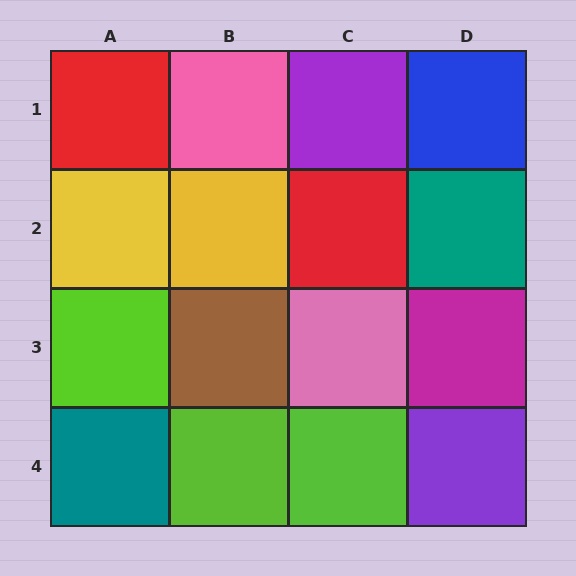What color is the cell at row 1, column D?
Blue.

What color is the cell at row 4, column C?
Lime.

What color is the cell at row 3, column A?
Lime.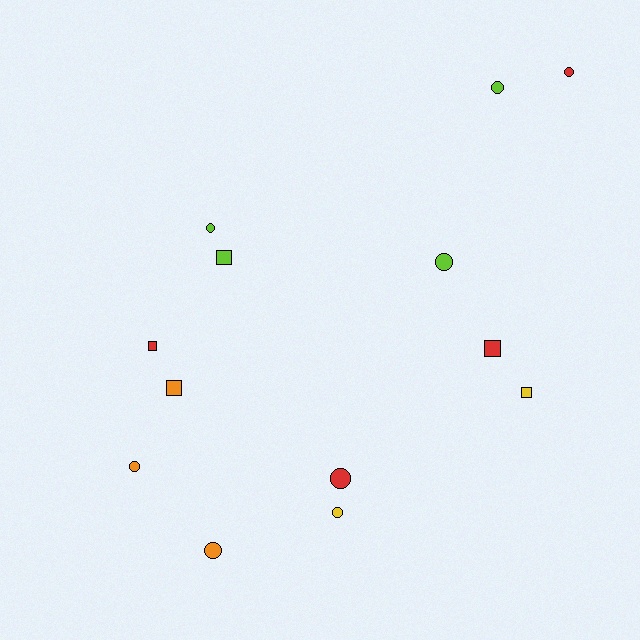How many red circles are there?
There are 2 red circles.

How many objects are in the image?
There are 13 objects.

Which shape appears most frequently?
Circle, with 8 objects.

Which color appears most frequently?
Red, with 4 objects.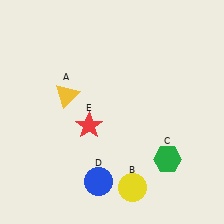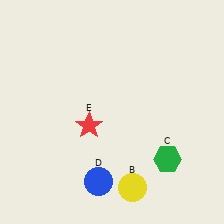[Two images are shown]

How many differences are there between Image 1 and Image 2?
There is 1 difference between the two images.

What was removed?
The yellow triangle (A) was removed in Image 2.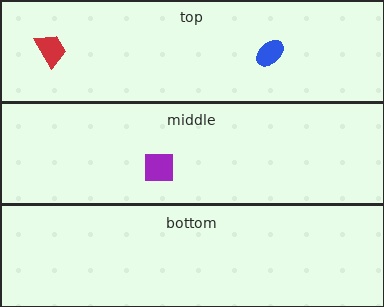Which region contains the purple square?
The middle region.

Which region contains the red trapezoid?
The top region.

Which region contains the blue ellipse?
The top region.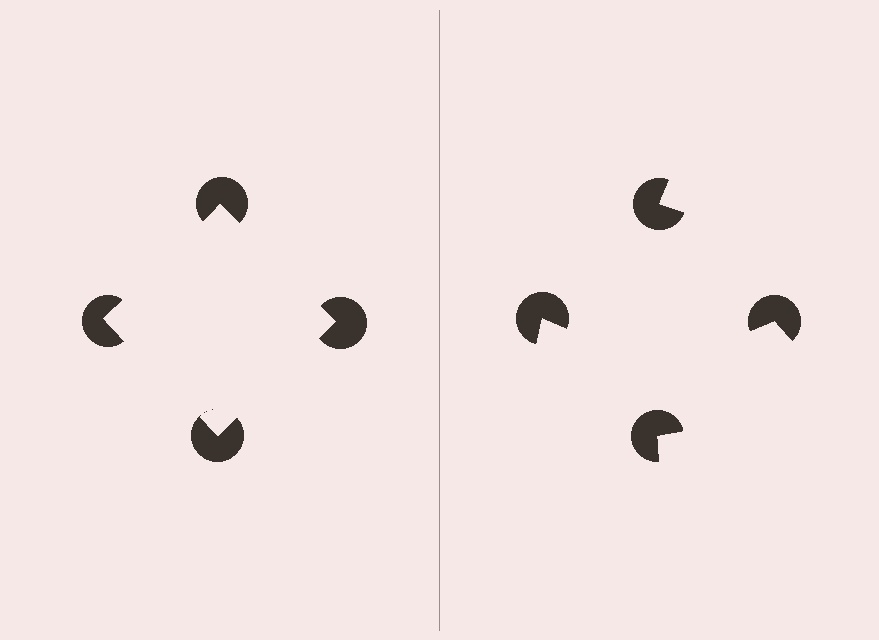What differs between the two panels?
The pac-man discs are positioned identically on both sides; only the wedge orientations differ. On the left they align to a square; on the right they are misaligned.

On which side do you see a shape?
An illusory square appears on the left side. On the right side the wedge cuts are rotated, so no coherent shape forms.